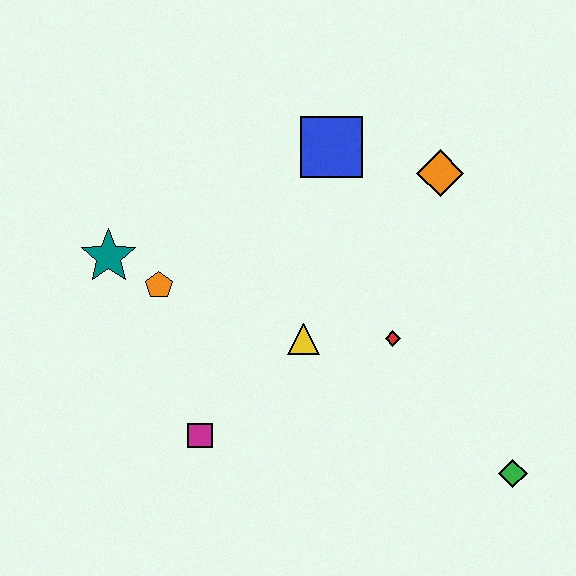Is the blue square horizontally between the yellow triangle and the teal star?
No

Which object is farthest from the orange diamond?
The magenta square is farthest from the orange diamond.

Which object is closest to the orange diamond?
The blue square is closest to the orange diamond.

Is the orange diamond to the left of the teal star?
No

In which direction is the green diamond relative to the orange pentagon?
The green diamond is to the right of the orange pentagon.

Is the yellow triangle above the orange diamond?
No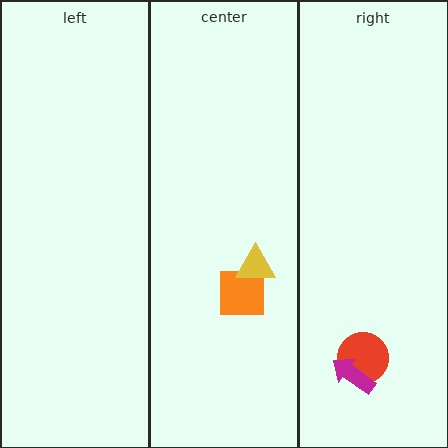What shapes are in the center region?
The orange square, the yellow triangle.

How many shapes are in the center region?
2.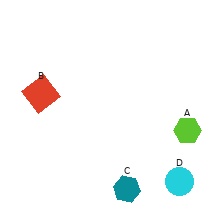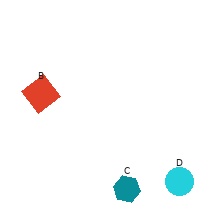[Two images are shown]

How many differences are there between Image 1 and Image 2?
There is 1 difference between the two images.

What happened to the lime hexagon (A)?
The lime hexagon (A) was removed in Image 2. It was in the bottom-right area of Image 1.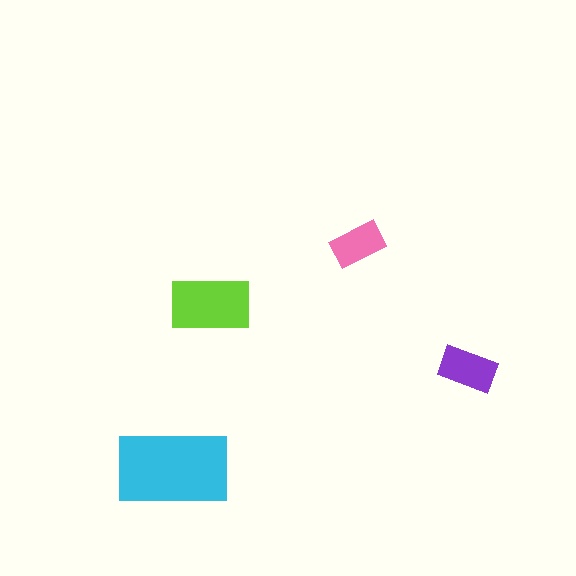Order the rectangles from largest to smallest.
the cyan one, the lime one, the purple one, the pink one.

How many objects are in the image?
There are 4 objects in the image.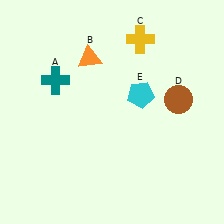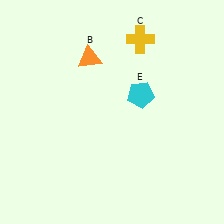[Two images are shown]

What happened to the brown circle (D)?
The brown circle (D) was removed in Image 2. It was in the top-right area of Image 1.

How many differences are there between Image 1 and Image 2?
There are 2 differences between the two images.